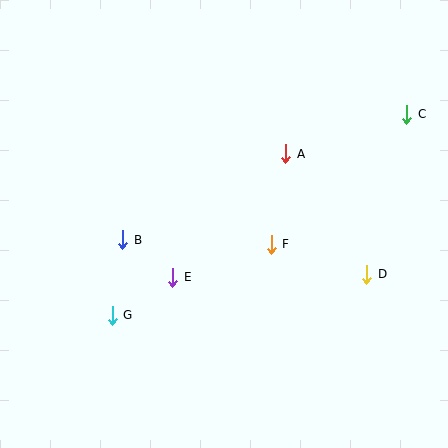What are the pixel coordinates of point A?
Point A is at (286, 154).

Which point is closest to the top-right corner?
Point C is closest to the top-right corner.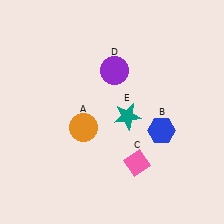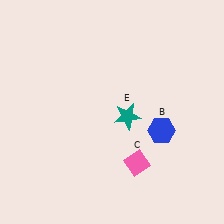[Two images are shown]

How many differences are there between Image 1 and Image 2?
There are 2 differences between the two images.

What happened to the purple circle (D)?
The purple circle (D) was removed in Image 2. It was in the top-right area of Image 1.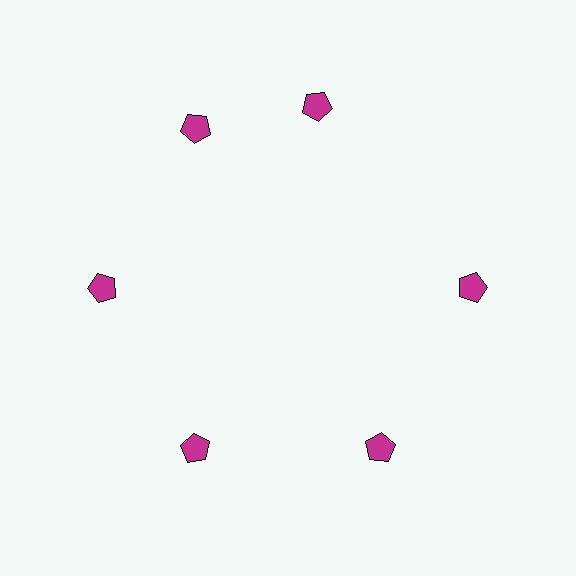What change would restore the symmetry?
The symmetry would be restored by rotating it back into even spacing with its neighbors so that all 6 pentagons sit at equal angles and equal distance from the center.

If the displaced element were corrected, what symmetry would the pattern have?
It would have 6-fold rotational symmetry — the pattern would map onto itself every 60 degrees.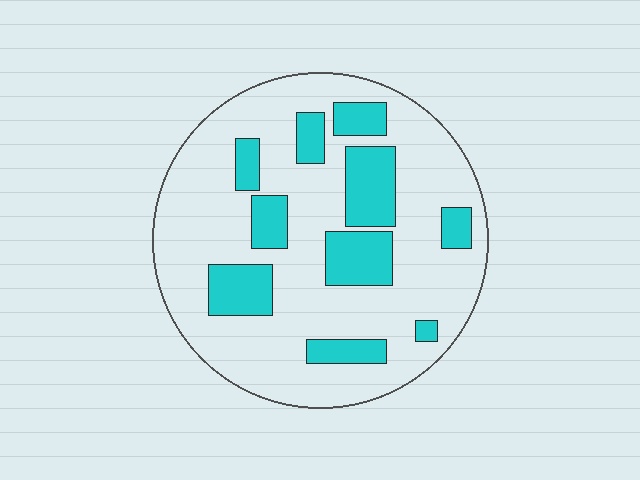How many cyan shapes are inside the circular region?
10.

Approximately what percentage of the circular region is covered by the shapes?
Approximately 25%.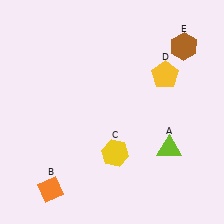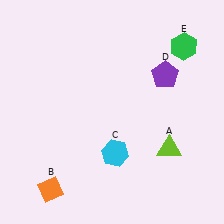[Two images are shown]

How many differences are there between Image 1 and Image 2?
There are 3 differences between the two images.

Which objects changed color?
C changed from yellow to cyan. D changed from yellow to purple. E changed from brown to green.